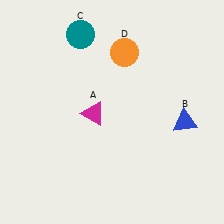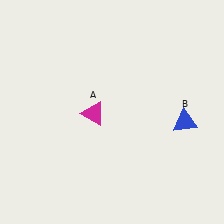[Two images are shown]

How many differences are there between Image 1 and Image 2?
There are 2 differences between the two images.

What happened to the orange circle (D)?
The orange circle (D) was removed in Image 2. It was in the top-right area of Image 1.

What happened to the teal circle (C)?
The teal circle (C) was removed in Image 2. It was in the top-left area of Image 1.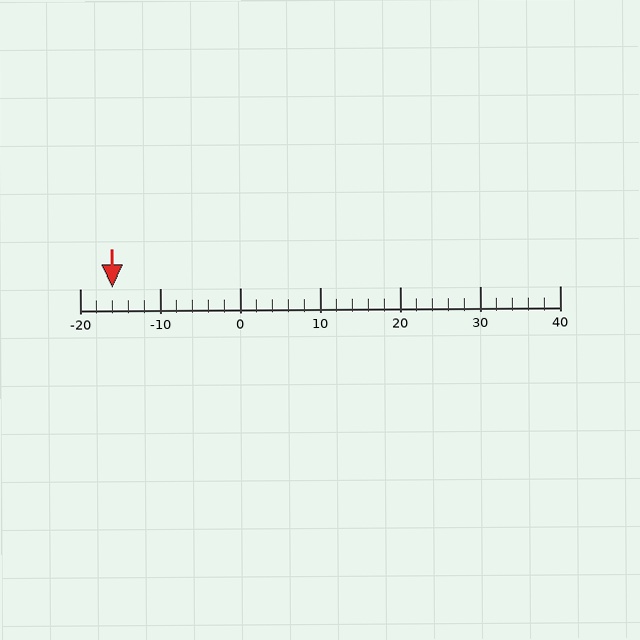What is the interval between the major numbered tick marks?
The major tick marks are spaced 10 units apart.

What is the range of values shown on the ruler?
The ruler shows values from -20 to 40.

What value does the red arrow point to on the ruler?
The red arrow points to approximately -16.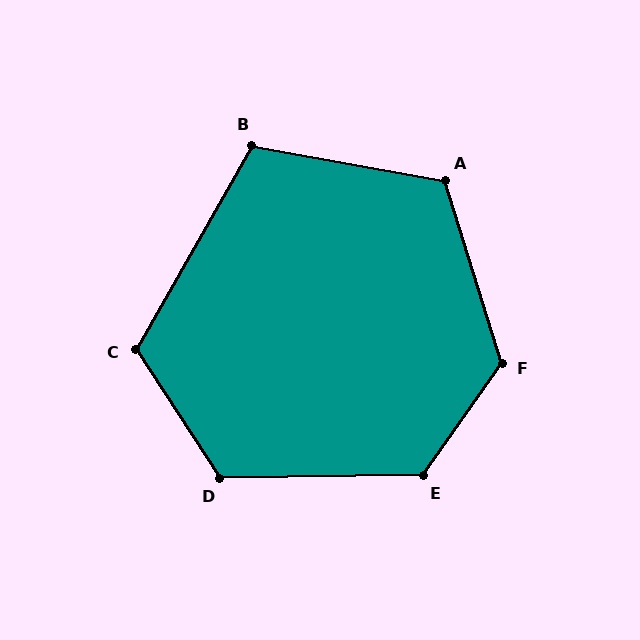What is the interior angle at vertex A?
Approximately 117 degrees (obtuse).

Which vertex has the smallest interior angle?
B, at approximately 110 degrees.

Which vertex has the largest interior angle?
F, at approximately 128 degrees.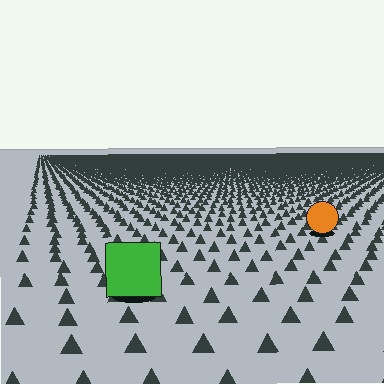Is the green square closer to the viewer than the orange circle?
Yes. The green square is closer — you can tell from the texture gradient: the ground texture is coarser near it.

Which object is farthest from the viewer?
The orange circle is farthest from the viewer. It appears smaller and the ground texture around it is denser.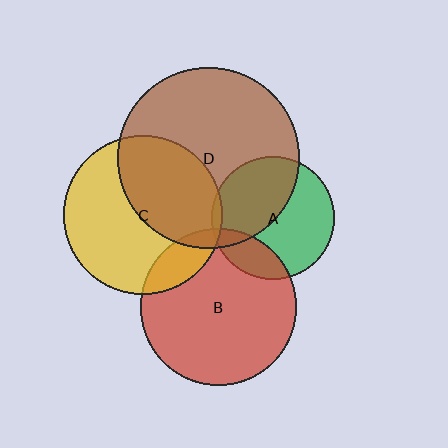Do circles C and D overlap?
Yes.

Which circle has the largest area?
Circle D (brown).